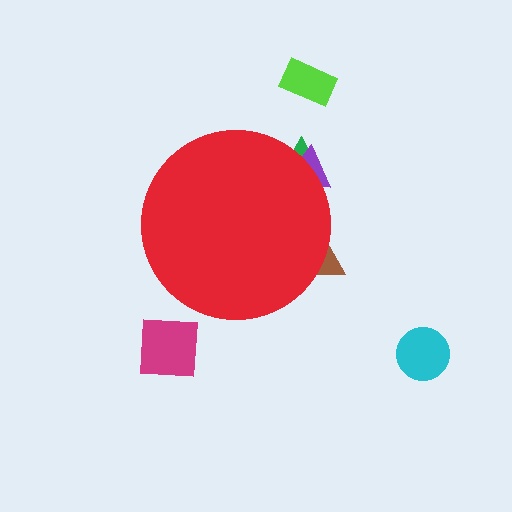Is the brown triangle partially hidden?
Yes, the brown triangle is partially hidden behind the red circle.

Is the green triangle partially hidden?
Yes, the green triangle is partially hidden behind the red circle.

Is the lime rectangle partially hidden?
No, the lime rectangle is fully visible.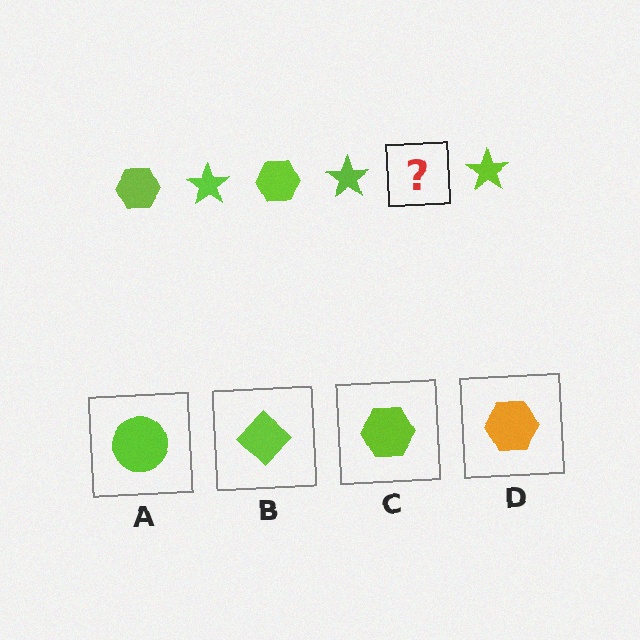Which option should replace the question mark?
Option C.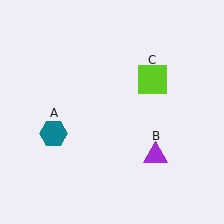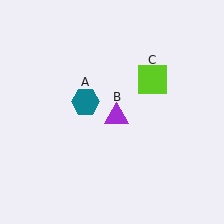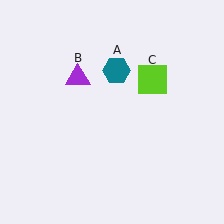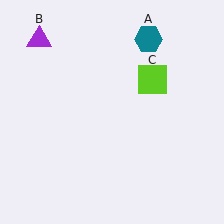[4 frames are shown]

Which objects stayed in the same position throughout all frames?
Lime square (object C) remained stationary.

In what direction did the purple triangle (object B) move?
The purple triangle (object B) moved up and to the left.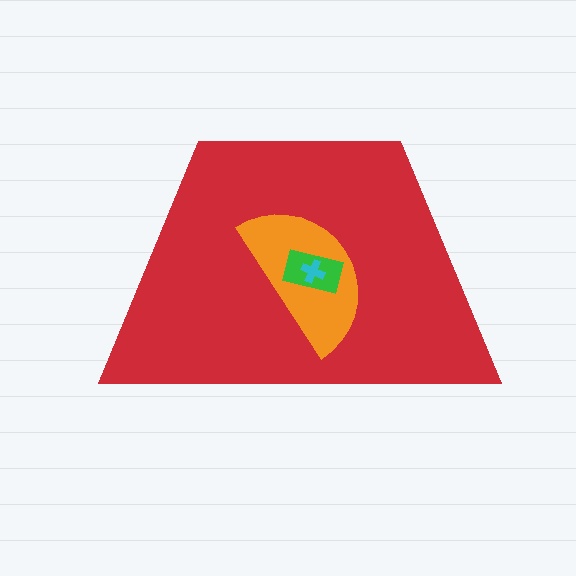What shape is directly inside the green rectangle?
The cyan cross.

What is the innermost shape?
The cyan cross.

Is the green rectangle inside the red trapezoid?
Yes.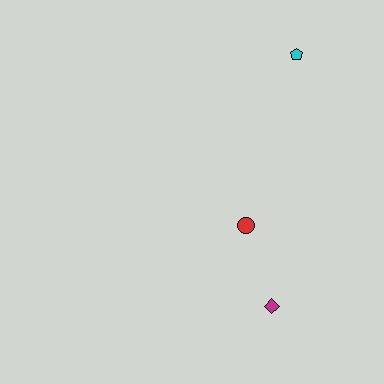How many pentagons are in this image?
There is 1 pentagon.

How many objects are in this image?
There are 3 objects.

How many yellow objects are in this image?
There are no yellow objects.